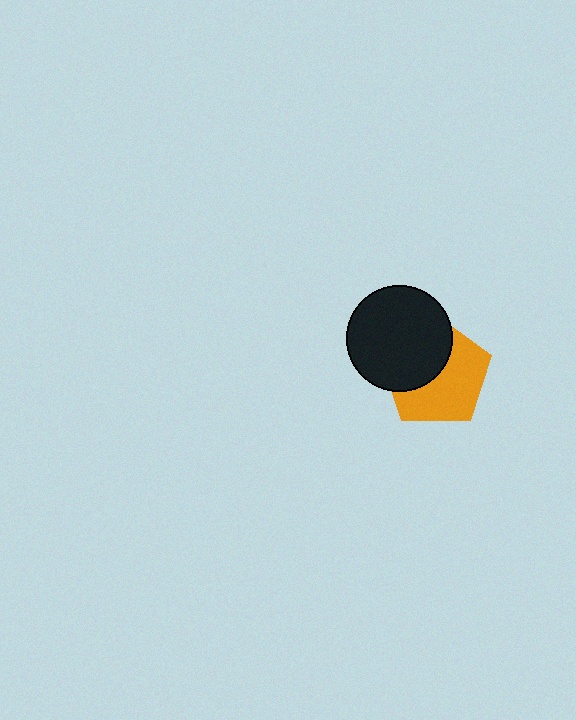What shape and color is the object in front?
The object in front is a black circle.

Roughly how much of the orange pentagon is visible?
About half of it is visible (roughly 57%).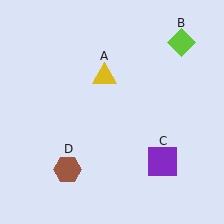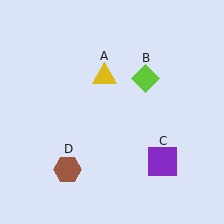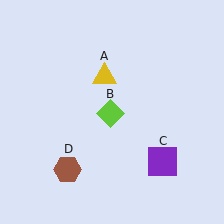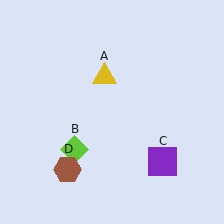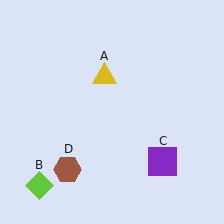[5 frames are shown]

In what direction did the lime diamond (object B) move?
The lime diamond (object B) moved down and to the left.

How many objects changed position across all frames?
1 object changed position: lime diamond (object B).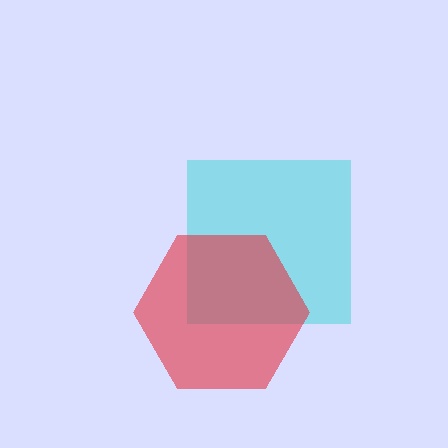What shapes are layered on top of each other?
The layered shapes are: a cyan square, a red hexagon.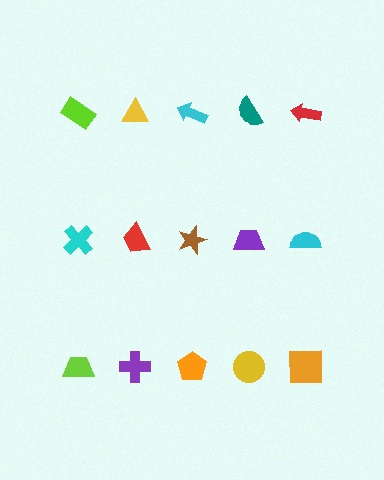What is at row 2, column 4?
A purple trapezoid.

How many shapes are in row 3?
5 shapes.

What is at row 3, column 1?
A lime trapezoid.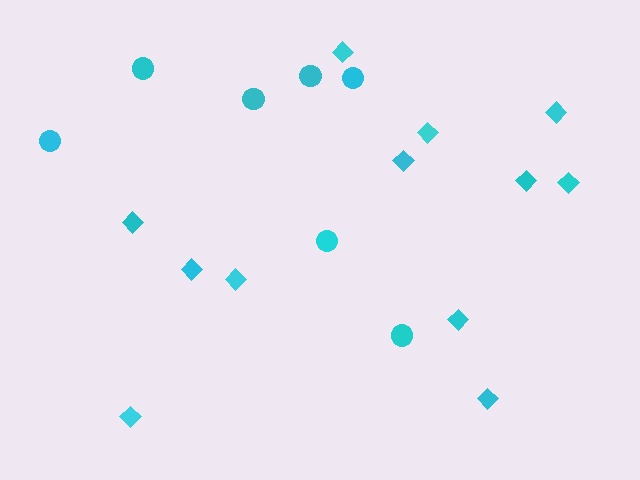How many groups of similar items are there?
There are 2 groups: one group of diamonds (12) and one group of circles (7).